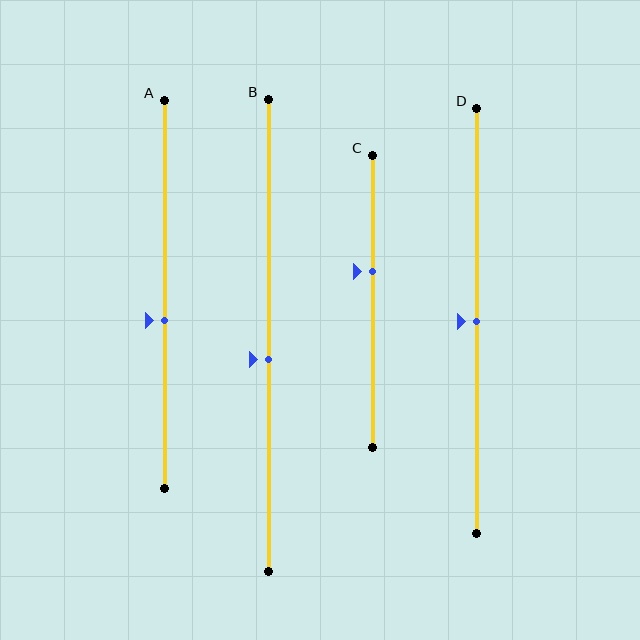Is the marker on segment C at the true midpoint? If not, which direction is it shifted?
No, the marker on segment C is shifted upward by about 10% of the segment length.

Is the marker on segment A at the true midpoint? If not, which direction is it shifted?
No, the marker on segment A is shifted downward by about 7% of the segment length.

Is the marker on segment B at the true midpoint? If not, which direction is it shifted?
No, the marker on segment B is shifted downward by about 5% of the segment length.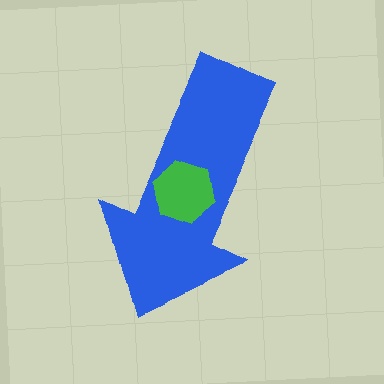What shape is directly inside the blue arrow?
The green hexagon.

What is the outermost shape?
The blue arrow.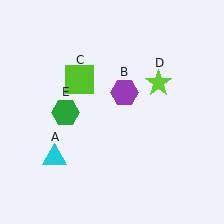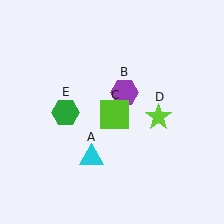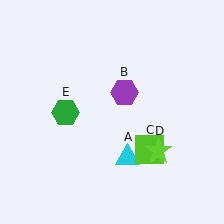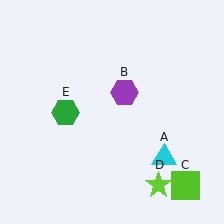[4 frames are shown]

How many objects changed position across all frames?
3 objects changed position: cyan triangle (object A), lime square (object C), lime star (object D).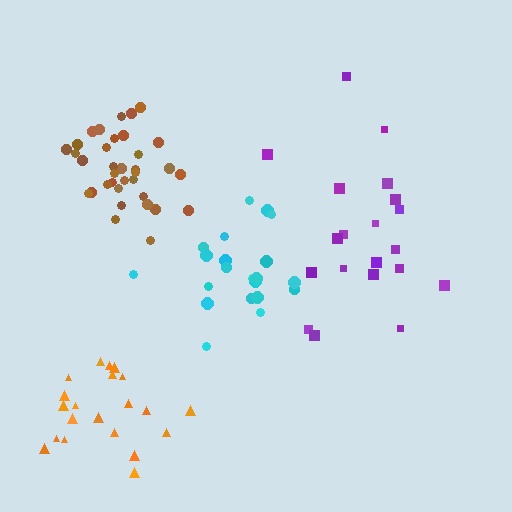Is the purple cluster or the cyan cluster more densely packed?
Cyan.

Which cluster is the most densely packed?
Brown.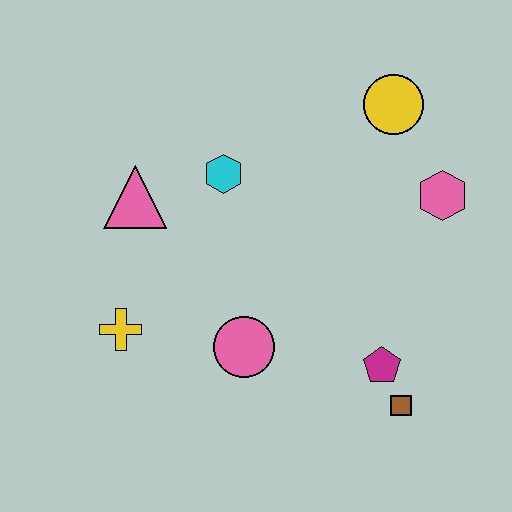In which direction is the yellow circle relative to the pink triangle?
The yellow circle is to the right of the pink triangle.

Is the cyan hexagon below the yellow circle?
Yes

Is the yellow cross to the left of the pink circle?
Yes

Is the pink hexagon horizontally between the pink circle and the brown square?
No